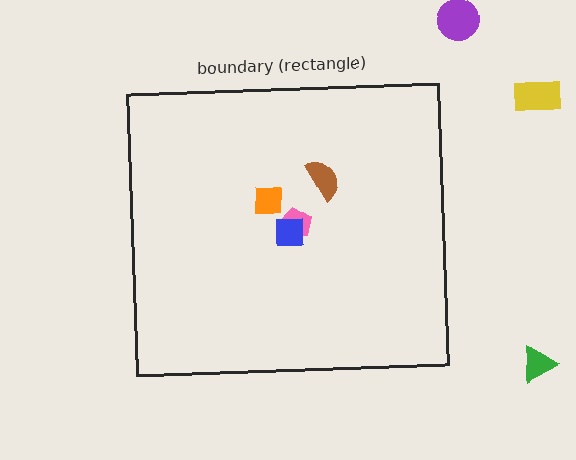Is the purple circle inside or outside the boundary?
Outside.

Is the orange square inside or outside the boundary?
Inside.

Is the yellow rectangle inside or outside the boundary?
Outside.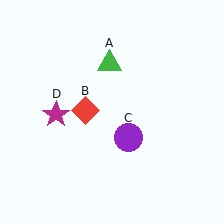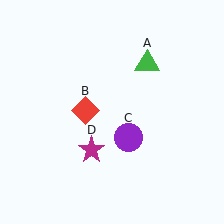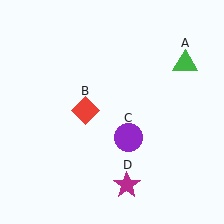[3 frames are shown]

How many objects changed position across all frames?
2 objects changed position: green triangle (object A), magenta star (object D).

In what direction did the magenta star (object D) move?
The magenta star (object D) moved down and to the right.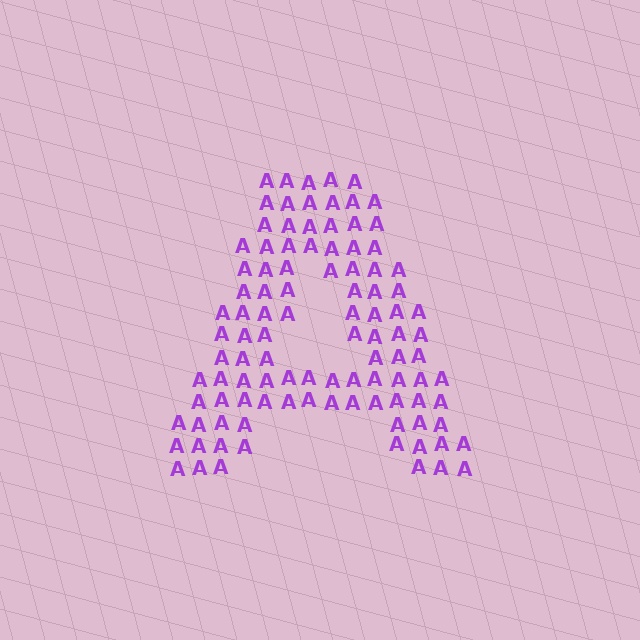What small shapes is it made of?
It is made of small letter A's.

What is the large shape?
The large shape is the letter A.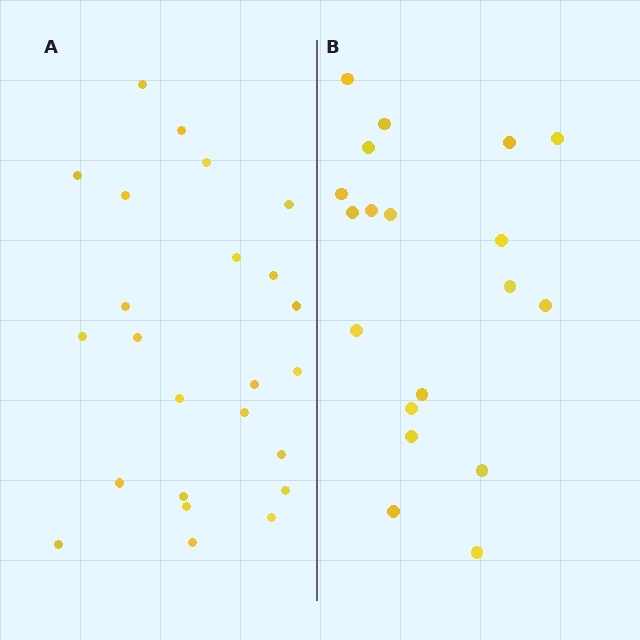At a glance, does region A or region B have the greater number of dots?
Region A (the left region) has more dots.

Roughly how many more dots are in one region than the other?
Region A has about 5 more dots than region B.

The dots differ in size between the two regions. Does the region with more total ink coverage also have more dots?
No. Region B has more total ink coverage because its dots are larger, but region A actually contains more individual dots. Total area can be misleading — the number of items is what matters here.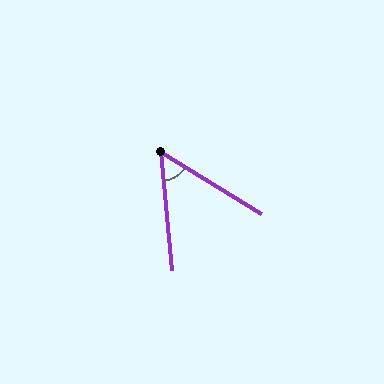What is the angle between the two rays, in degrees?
Approximately 53 degrees.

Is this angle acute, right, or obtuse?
It is acute.